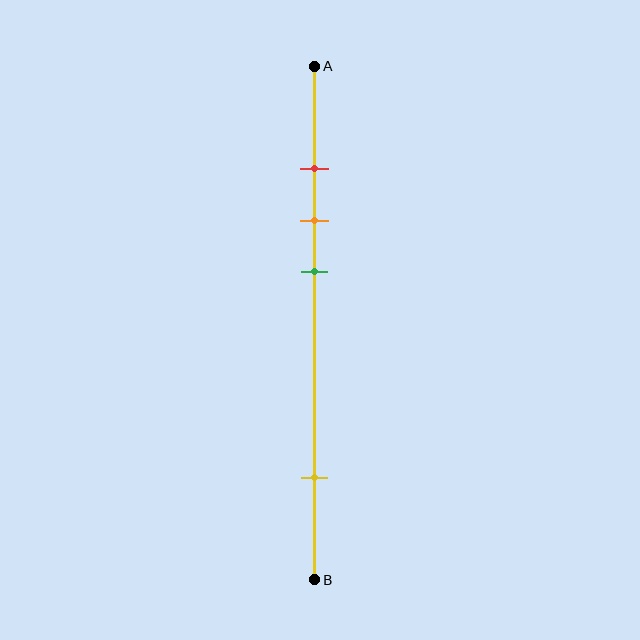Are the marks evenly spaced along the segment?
No, the marks are not evenly spaced.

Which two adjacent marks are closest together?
The red and orange marks are the closest adjacent pair.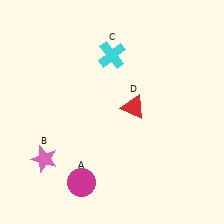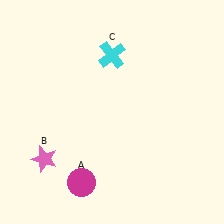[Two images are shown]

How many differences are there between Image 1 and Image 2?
There is 1 difference between the two images.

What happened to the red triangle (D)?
The red triangle (D) was removed in Image 2. It was in the top-right area of Image 1.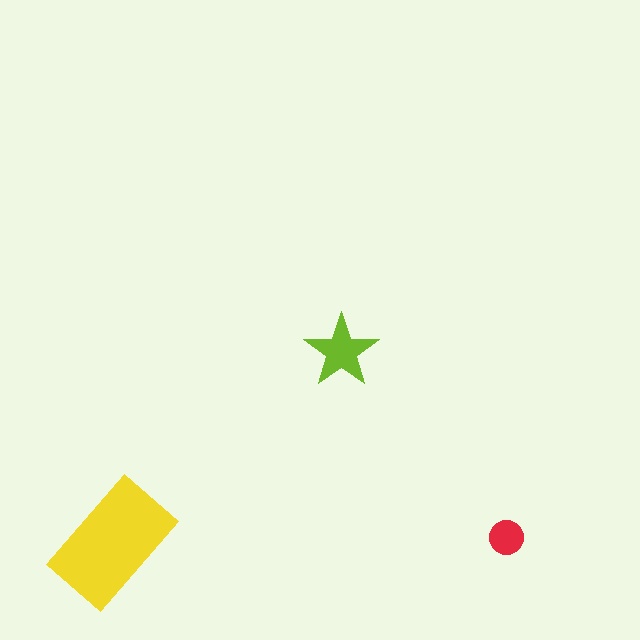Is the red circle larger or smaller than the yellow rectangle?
Smaller.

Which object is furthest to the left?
The yellow rectangle is leftmost.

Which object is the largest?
The yellow rectangle.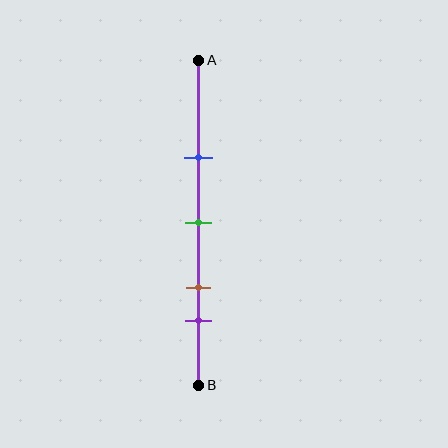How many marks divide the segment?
There are 4 marks dividing the segment.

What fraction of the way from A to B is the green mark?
The green mark is approximately 50% (0.5) of the way from A to B.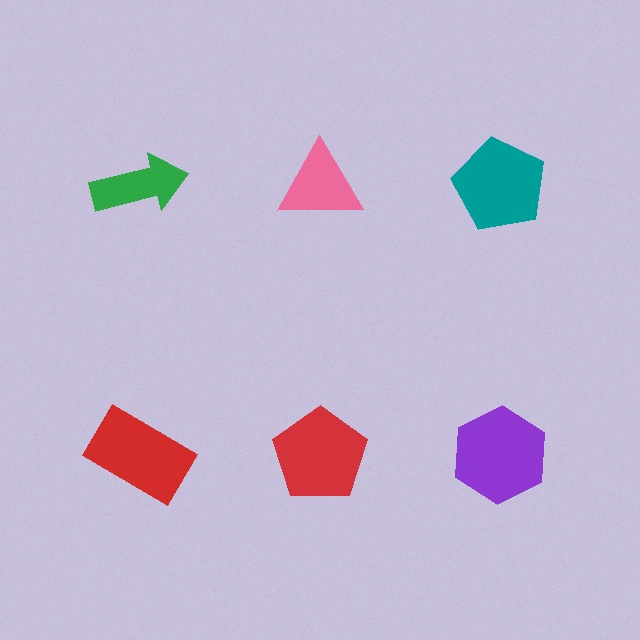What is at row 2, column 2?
A red pentagon.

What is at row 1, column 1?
A green arrow.